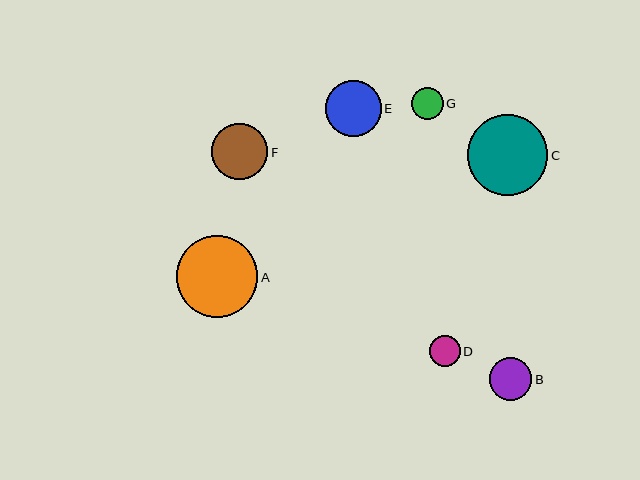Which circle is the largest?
Circle A is the largest with a size of approximately 82 pixels.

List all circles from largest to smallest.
From largest to smallest: A, C, F, E, B, G, D.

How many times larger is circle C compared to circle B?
Circle C is approximately 1.9 times the size of circle B.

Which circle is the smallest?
Circle D is the smallest with a size of approximately 31 pixels.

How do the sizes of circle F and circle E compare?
Circle F and circle E are approximately the same size.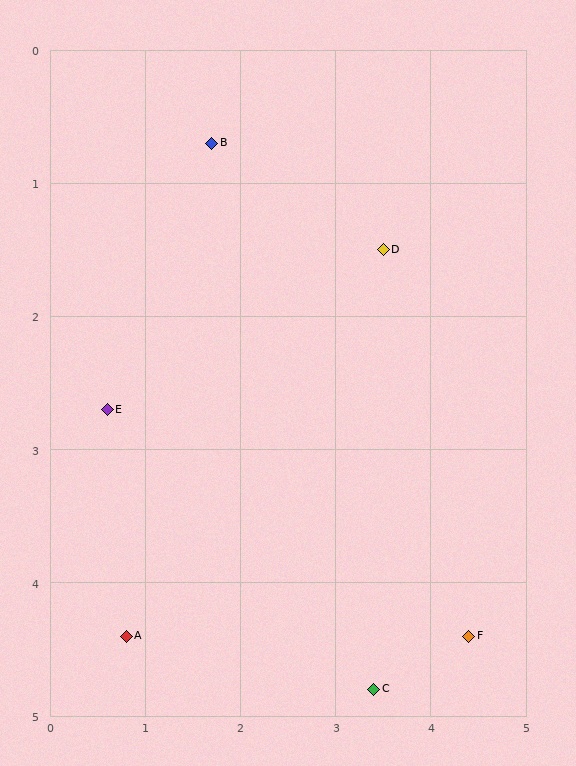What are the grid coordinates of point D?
Point D is at approximately (3.5, 1.5).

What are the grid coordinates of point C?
Point C is at approximately (3.4, 4.8).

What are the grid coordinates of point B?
Point B is at approximately (1.7, 0.7).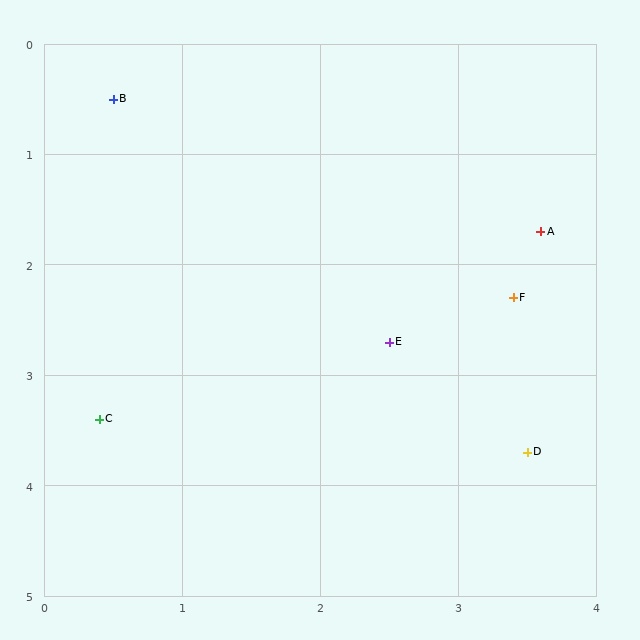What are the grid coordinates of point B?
Point B is at approximately (0.5, 0.5).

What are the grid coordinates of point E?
Point E is at approximately (2.5, 2.7).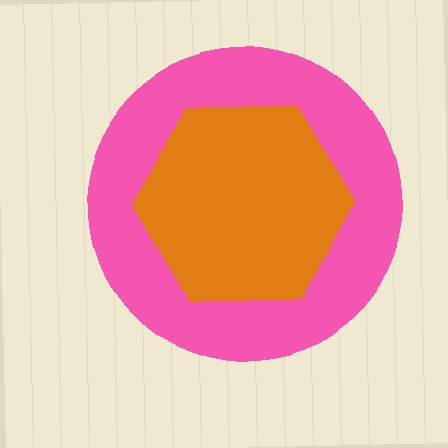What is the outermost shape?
The pink circle.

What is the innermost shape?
The orange hexagon.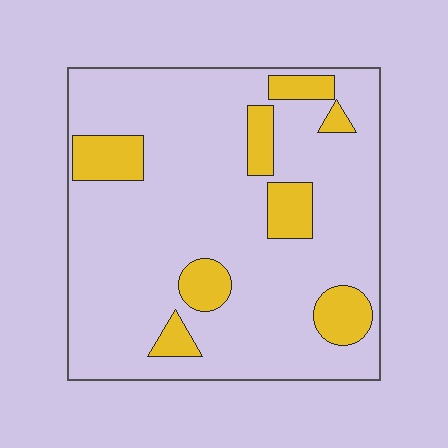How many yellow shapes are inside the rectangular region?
8.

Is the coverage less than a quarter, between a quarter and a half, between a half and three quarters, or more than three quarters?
Less than a quarter.